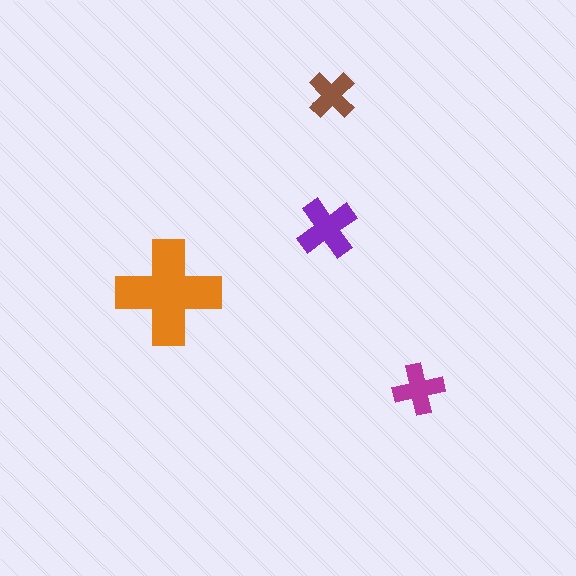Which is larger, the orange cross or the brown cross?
The orange one.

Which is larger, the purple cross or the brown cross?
The purple one.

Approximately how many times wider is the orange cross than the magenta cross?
About 2 times wider.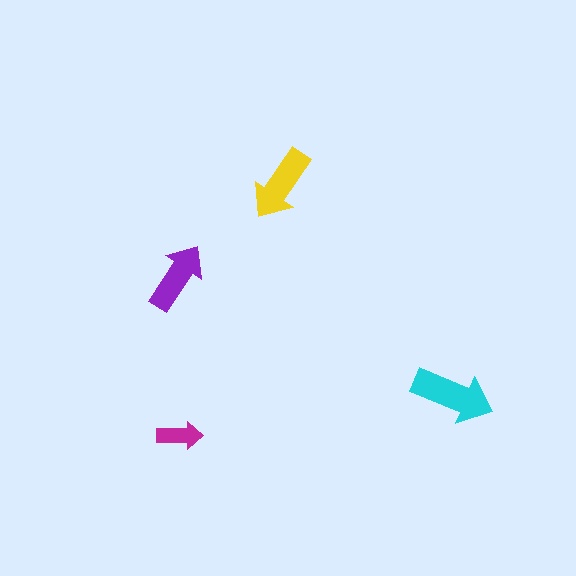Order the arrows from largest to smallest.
the cyan one, the yellow one, the purple one, the magenta one.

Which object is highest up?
The yellow arrow is topmost.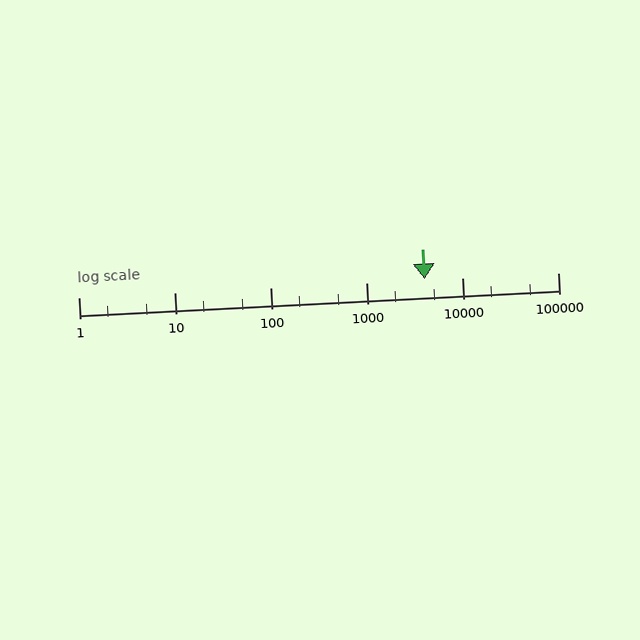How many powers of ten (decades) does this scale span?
The scale spans 5 decades, from 1 to 100000.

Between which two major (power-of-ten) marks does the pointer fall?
The pointer is between 1000 and 10000.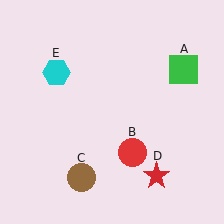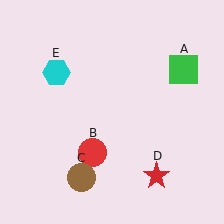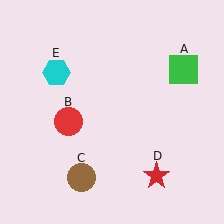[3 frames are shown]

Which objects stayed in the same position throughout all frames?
Green square (object A) and brown circle (object C) and red star (object D) and cyan hexagon (object E) remained stationary.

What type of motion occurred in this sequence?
The red circle (object B) rotated clockwise around the center of the scene.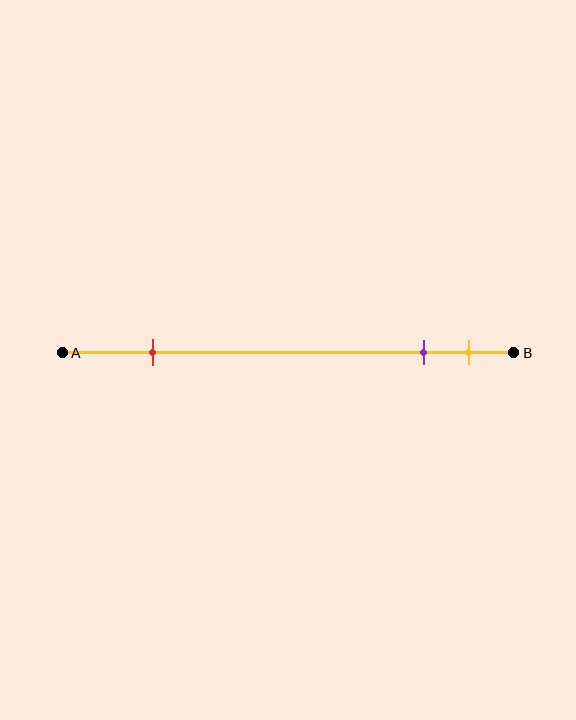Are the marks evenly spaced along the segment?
No, the marks are not evenly spaced.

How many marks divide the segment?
There are 3 marks dividing the segment.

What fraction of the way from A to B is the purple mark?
The purple mark is approximately 80% (0.8) of the way from A to B.